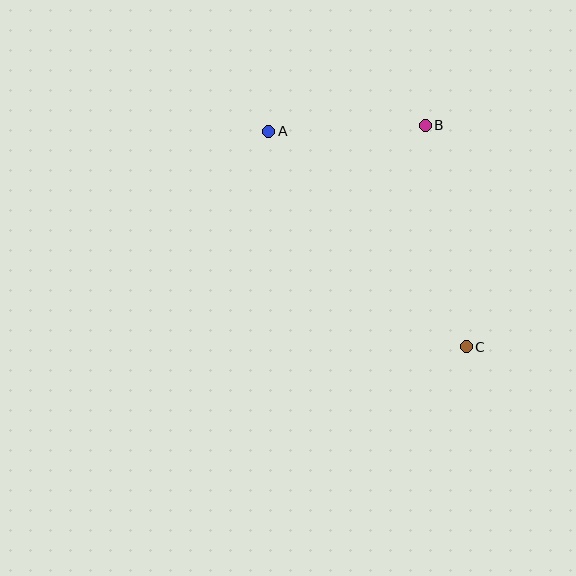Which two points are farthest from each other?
Points A and C are farthest from each other.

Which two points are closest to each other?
Points A and B are closest to each other.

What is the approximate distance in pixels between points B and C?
The distance between B and C is approximately 225 pixels.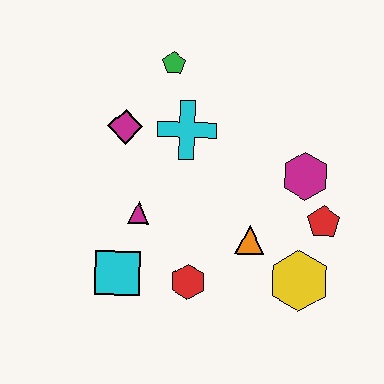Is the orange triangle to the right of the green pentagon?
Yes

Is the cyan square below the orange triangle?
Yes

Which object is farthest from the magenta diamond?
The yellow hexagon is farthest from the magenta diamond.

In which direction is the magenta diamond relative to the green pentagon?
The magenta diamond is below the green pentagon.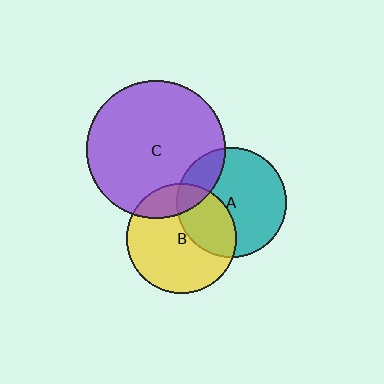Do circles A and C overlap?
Yes.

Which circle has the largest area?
Circle C (purple).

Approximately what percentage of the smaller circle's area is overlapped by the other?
Approximately 20%.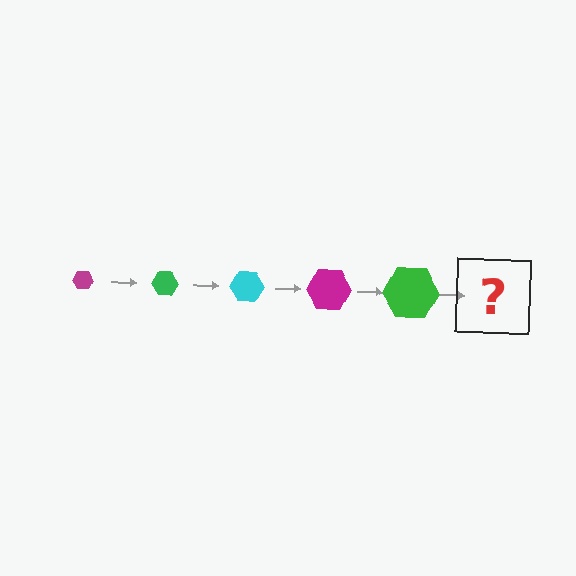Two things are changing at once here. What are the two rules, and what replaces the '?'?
The two rules are that the hexagon grows larger each step and the color cycles through magenta, green, and cyan. The '?' should be a cyan hexagon, larger than the previous one.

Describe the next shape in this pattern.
It should be a cyan hexagon, larger than the previous one.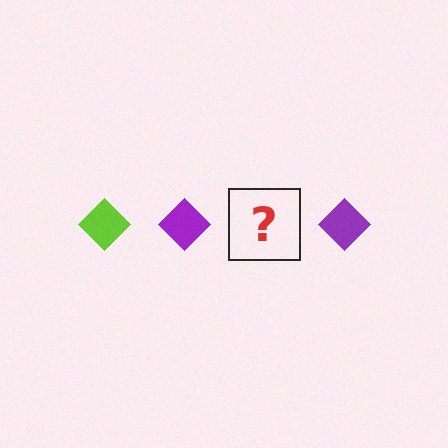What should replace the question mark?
The question mark should be replaced with a lime diamond.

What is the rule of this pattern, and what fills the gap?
The rule is that the pattern cycles through lime, purple diamonds. The gap should be filled with a lime diamond.